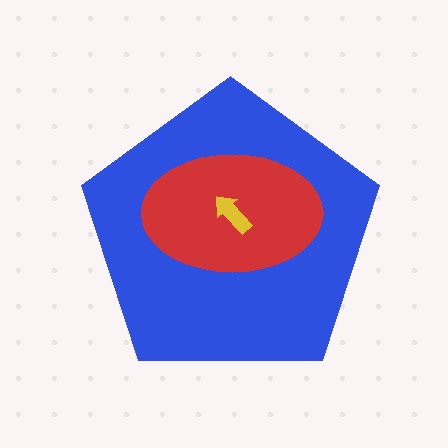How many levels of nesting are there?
3.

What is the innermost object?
The yellow arrow.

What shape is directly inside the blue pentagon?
The red ellipse.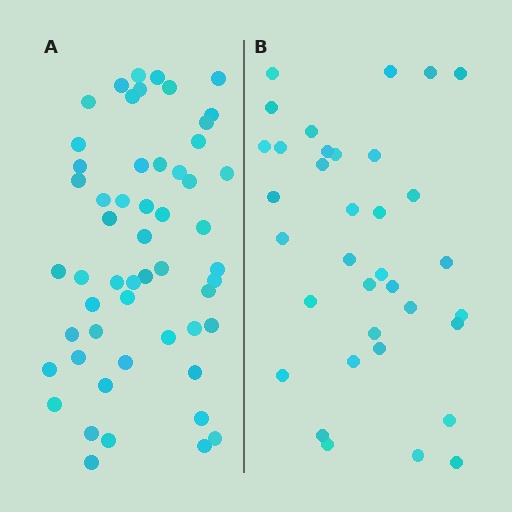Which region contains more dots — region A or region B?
Region A (the left region) has more dots.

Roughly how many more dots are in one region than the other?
Region A has approximately 20 more dots than region B.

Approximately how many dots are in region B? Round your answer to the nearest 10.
About 40 dots. (The exact count is 35, which rounds to 40.)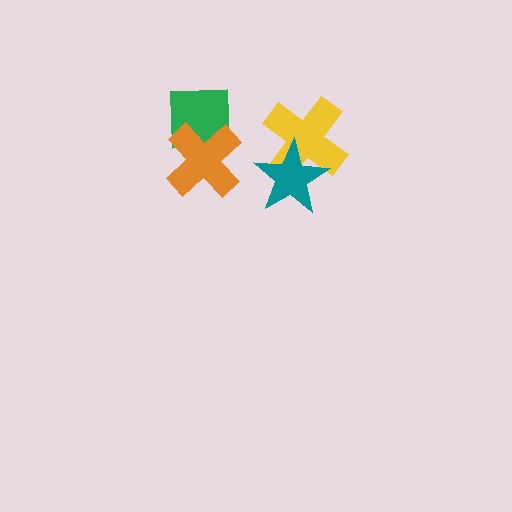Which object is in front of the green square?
The orange cross is in front of the green square.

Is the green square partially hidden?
Yes, it is partially covered by another shape.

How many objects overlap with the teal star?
1 object overlaps with the teal star.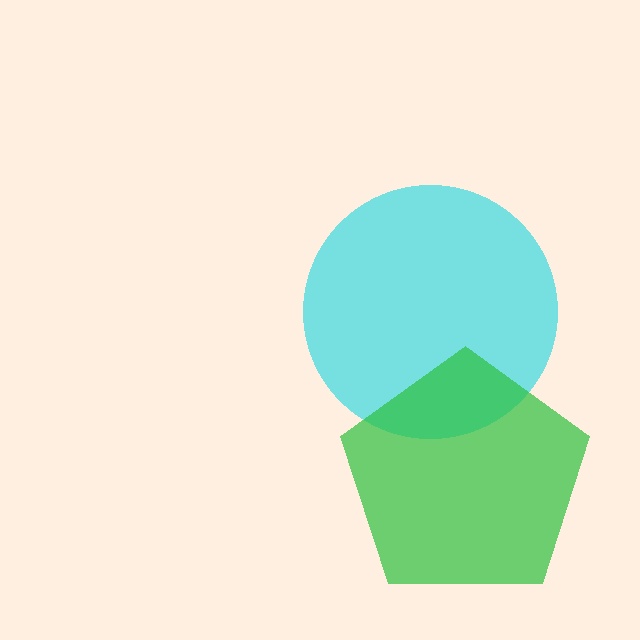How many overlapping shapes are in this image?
There are 2 overlapping shapes in the image.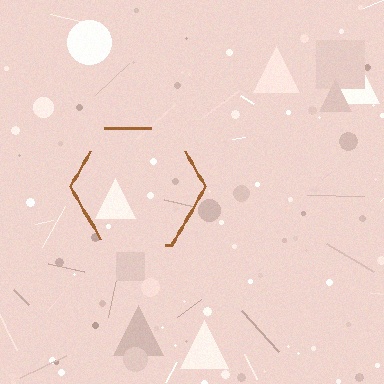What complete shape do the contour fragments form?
The contour fragments form a hexagon.